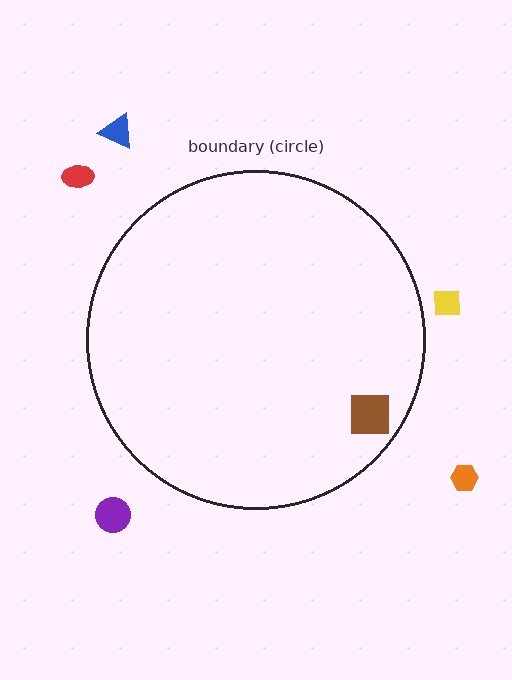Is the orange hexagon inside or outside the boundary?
Outside.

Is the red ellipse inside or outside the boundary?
Outside.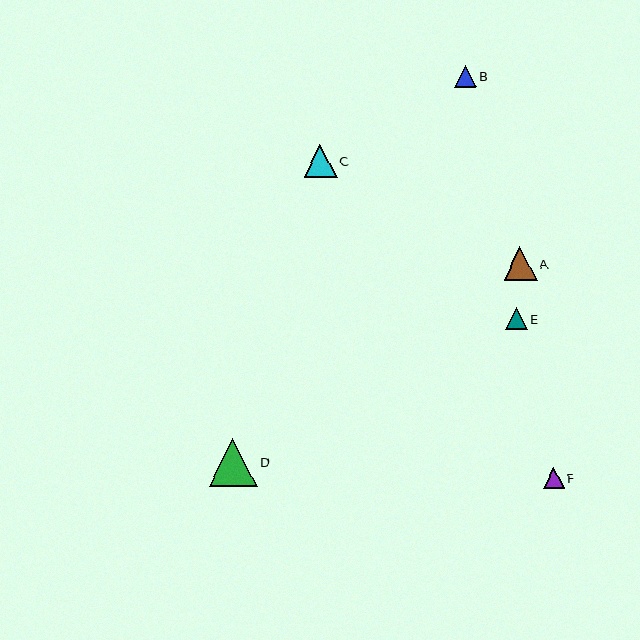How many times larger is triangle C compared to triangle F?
Triangle C is approximately 1.6 times the size of triangle F.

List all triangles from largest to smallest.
From largest to smallest: D, A, C, B, E, F.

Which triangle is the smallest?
Triangle F is the smallest with a size of approximately 21 pixels.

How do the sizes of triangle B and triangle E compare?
Triangle B and triangle E are approximately the same size.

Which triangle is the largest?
Triangle D is the largest with a size of approximately 48 pixels.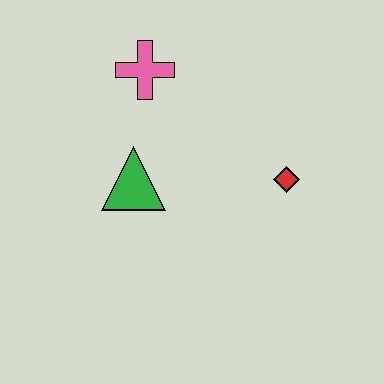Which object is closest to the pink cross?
The green triangle is closest to the pink cross.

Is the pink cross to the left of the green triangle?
No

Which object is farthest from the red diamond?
The pink cross is farthest from the red diamond.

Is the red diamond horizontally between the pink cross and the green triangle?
No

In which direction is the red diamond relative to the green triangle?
The red diamond is to the right of the green triangle.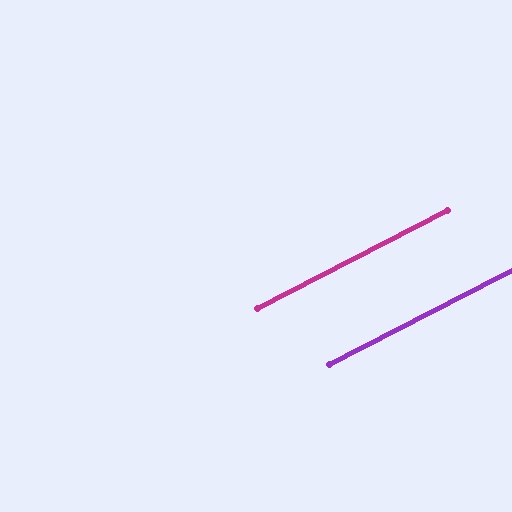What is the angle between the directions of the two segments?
Approximately 0 degrees.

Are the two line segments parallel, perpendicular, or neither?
Parallel — their directions differ by only 0.1°.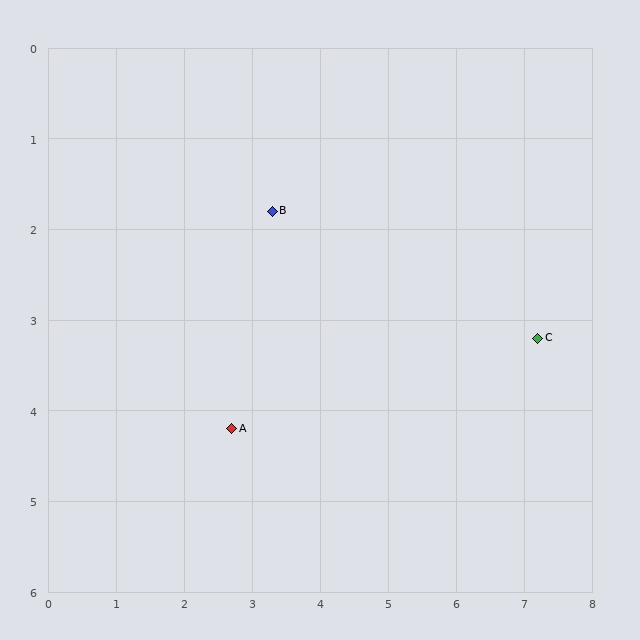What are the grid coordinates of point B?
Point B is at approximately (3.3, 1.8).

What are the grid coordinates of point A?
Point A is at approximately (2.7, 4.2).